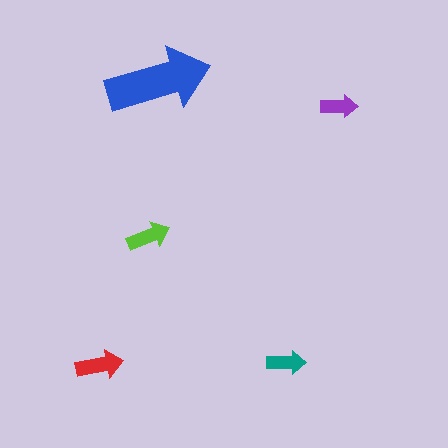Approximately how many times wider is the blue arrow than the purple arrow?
About 3 times wider.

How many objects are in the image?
There are 5 objects in the image.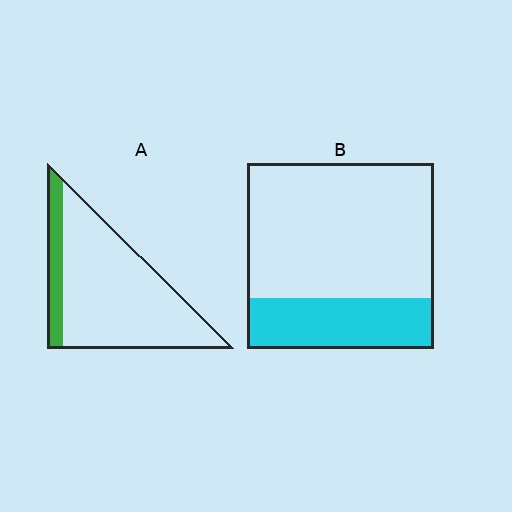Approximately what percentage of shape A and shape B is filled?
A is approximately 15% and B is approximately 25%.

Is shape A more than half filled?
No.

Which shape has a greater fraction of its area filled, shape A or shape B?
Shape B.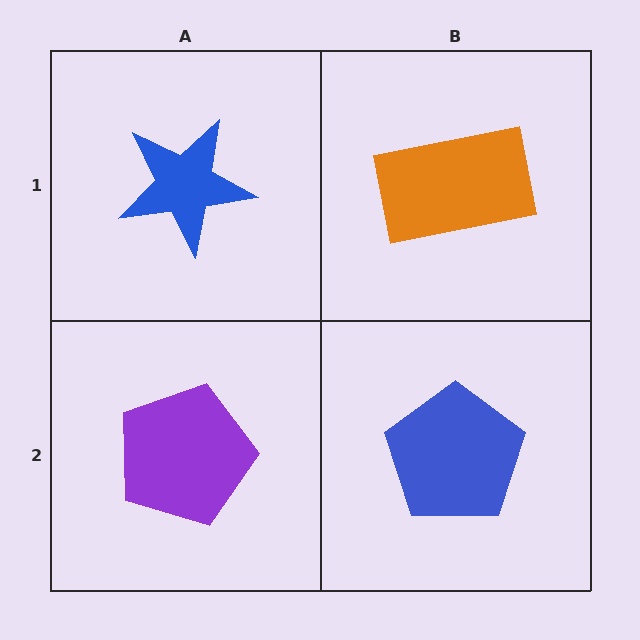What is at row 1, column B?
An orange rectangle.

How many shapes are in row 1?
2 shapes.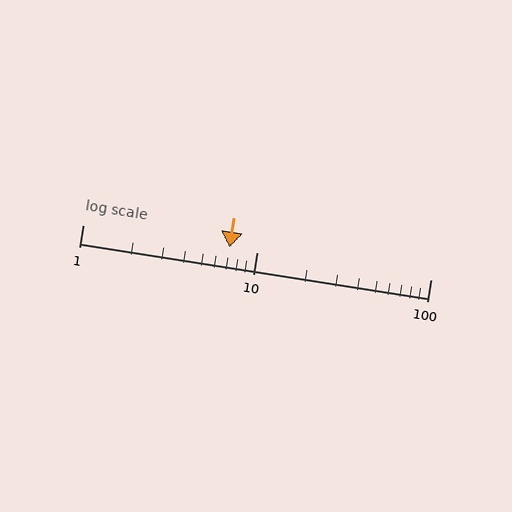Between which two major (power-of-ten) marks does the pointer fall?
The pointer is between 1 and 10.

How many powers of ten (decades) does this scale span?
The scale spans 2 decades, from 1 to 100.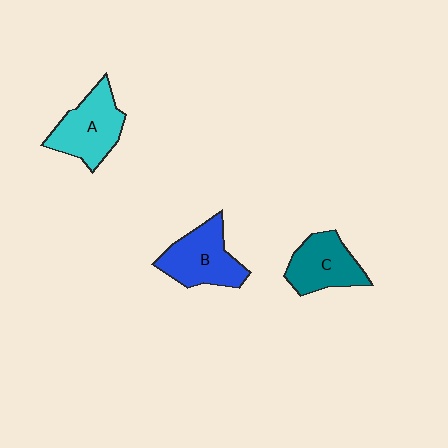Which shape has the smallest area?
Shape C (teal).